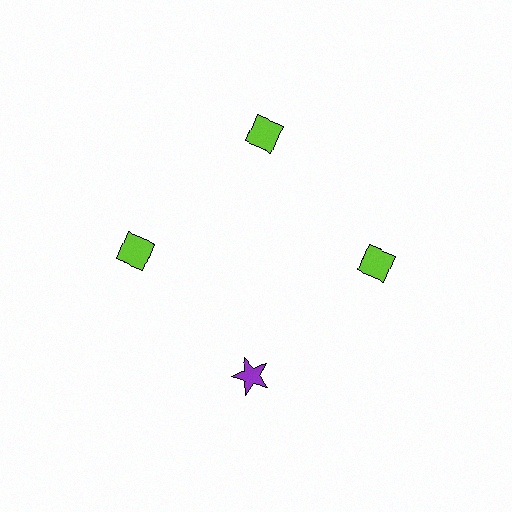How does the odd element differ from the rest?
It differs in both color (purple instead of lime) and shape (star instead of diamond).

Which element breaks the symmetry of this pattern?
The purple star at roughly the 6 o'clock position breaks the symmetry. All other shapes are lime diamonds.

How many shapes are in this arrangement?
There are 4 shapes arranged in a ring pattern.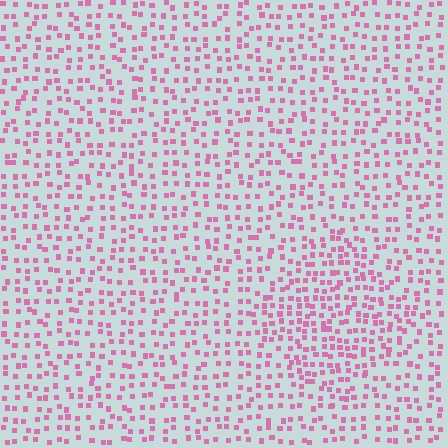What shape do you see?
I see a diamond.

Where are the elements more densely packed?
The elements are more densely packed inside the diamond boundary.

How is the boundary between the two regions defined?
The boundary is defined by a change in element density (approximately 1.6x ratio). All elements are the same color, size, and shape.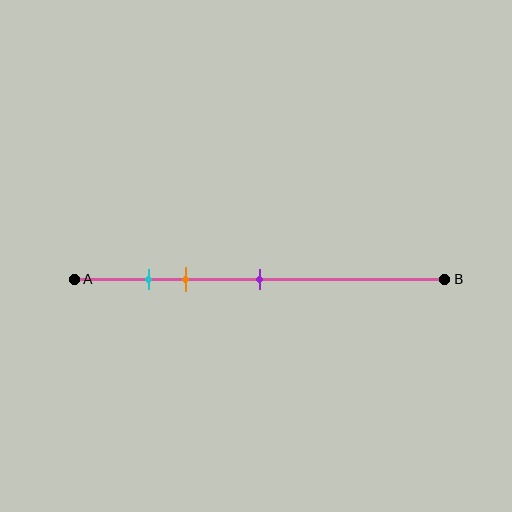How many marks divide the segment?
There are 3 marks dividing the segment.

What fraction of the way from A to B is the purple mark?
The purple mark is approximately 50% (0.5) of the way from A to B.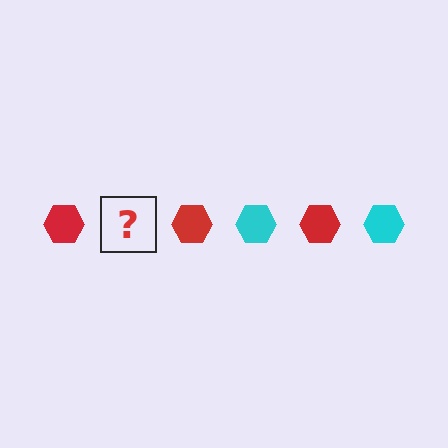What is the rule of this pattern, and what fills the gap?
The rule is that the pattern cycles through red, cyan hexagons. The gap should be filled with a cyan hexagon.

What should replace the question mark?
The question mark should be replaced with a cyan hexagon.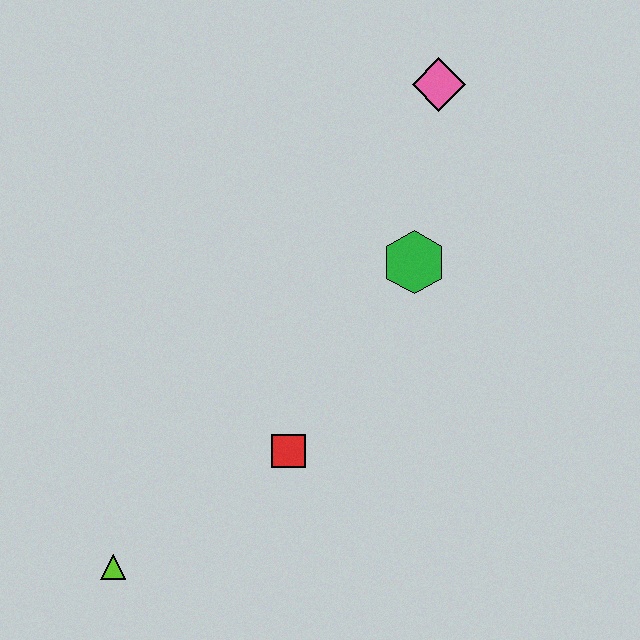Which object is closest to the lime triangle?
The red square is closest to the lime triangle.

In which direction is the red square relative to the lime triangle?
The red square is to the right of the lime triangle.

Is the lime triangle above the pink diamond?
No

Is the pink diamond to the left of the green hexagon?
No